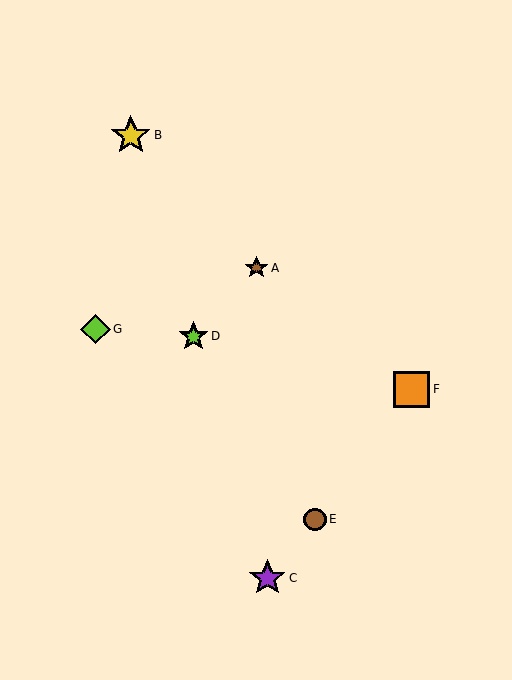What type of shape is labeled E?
Shape E is a brown circle.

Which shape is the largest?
The yellow star (labeled B) is the largest.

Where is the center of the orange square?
The center of the orange square is at (412, 389).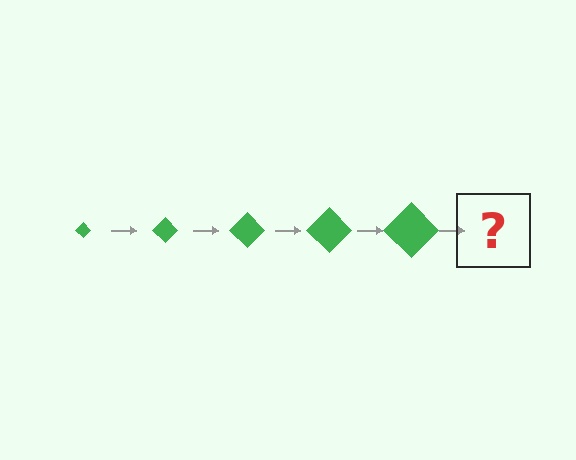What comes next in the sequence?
The next element should be a green diamond, larger than the previous one.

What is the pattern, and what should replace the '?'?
The pattern is that the diamond gets progressively larger each step. The '?' should be a green diamond, larger than the previous one.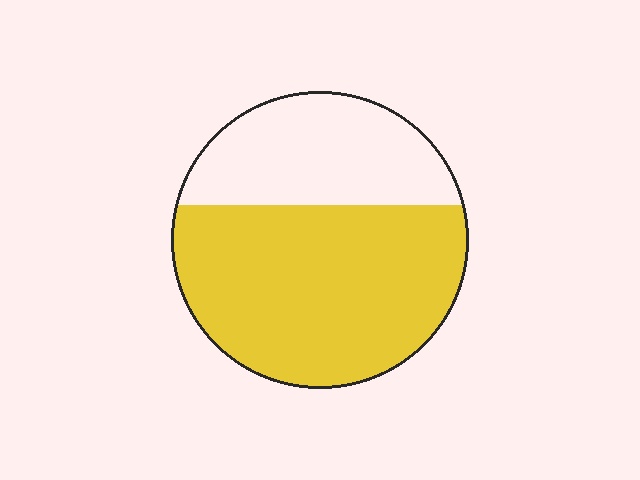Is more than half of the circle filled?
Yes.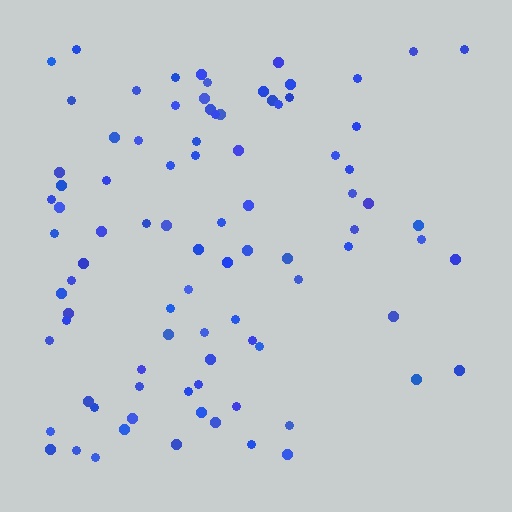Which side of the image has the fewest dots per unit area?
The right.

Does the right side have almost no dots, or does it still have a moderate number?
Still a moderate number, just noticeably fewer than the left.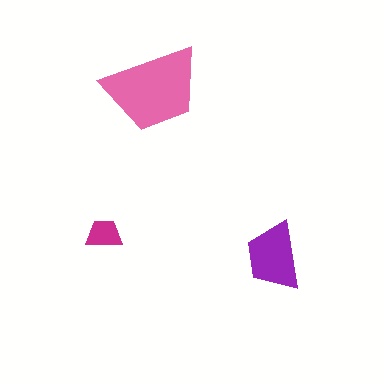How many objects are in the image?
There are 3 objects in the image.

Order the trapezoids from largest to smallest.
the pink one, the purple one, the magenta one.